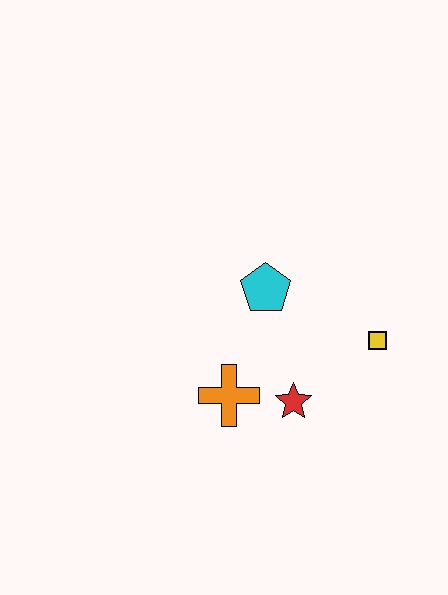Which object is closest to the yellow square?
The red star is closest to the yellow square.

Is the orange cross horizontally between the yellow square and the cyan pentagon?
No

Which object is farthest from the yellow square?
The orange cross is farthest from the yellow square.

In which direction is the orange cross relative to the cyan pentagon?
The orange cross is below the cyan pentagon.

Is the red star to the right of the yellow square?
No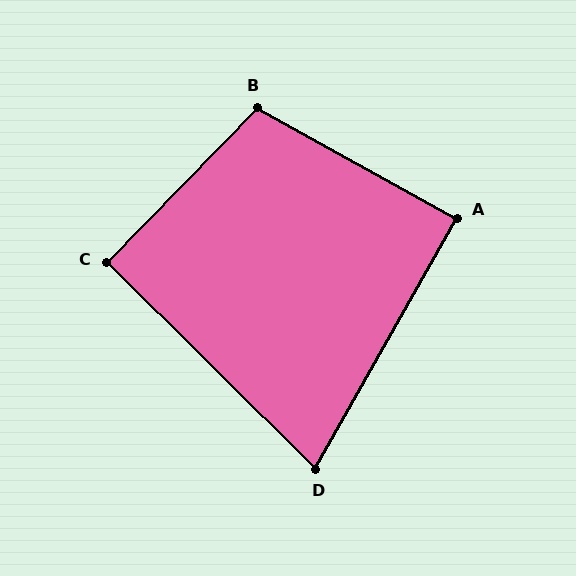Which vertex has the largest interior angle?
B, at approximately 105 degrees.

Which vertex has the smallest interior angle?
D, at approximately 75 degrees.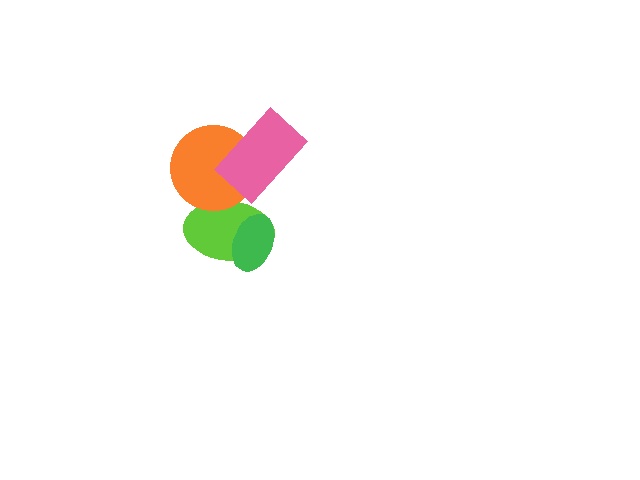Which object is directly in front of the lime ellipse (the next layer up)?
The green ellipse is directly in front of the lime ellipse.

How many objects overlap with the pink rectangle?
1 object overlaps with the pink rectangle.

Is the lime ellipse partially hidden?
Yes, it is partially covered by another shape.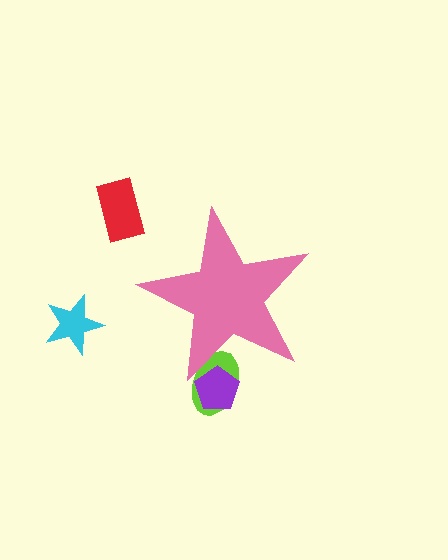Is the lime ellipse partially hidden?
Yes, the lime ellipse is partially hidden behind the pink star.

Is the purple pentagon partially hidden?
Yes, the purple pentagon is partially hidden behind the pink star.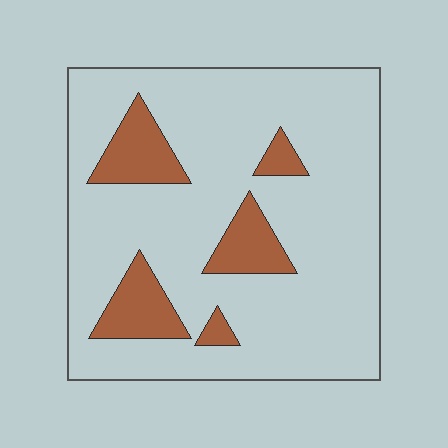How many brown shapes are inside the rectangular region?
5.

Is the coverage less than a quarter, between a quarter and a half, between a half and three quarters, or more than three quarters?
Less than a quarter.